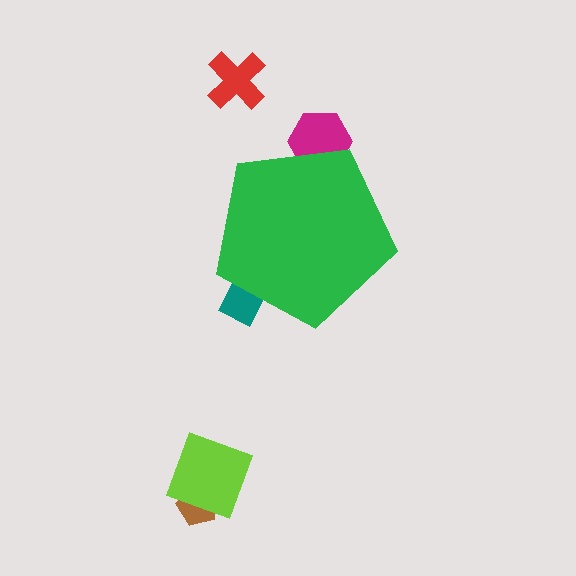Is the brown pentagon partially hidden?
No, the brown pentagon is fully visible.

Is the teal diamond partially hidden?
Yes, the teal diamond is partially hidden behind the green pentagon.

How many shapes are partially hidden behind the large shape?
2 shapes are partially hidden.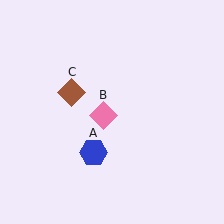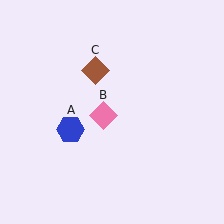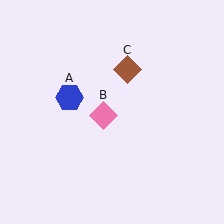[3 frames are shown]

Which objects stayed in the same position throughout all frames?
Pink diamond (object B) remained stationary.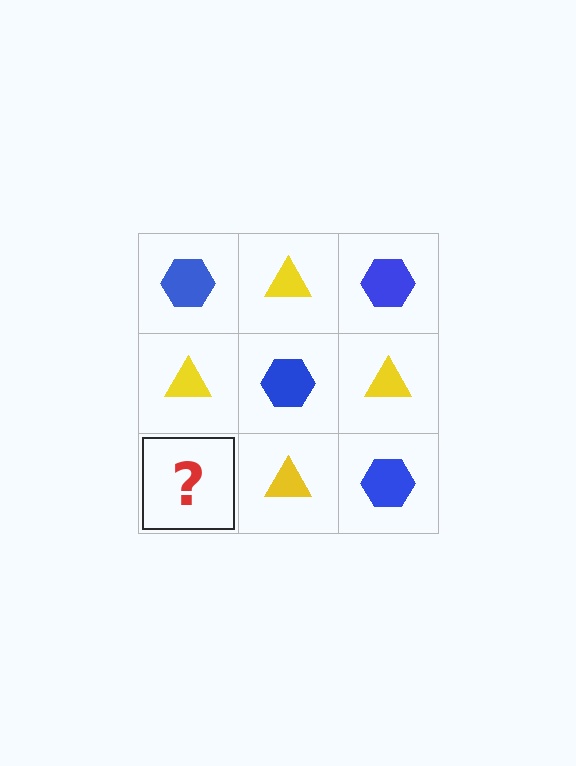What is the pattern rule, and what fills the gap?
The rule is that it alternates blue hexagon and yellow triangle in a checkerboard pattern. The gap should be filled with a blue hexagon.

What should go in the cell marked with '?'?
The missing cell should contain a blue hexagon.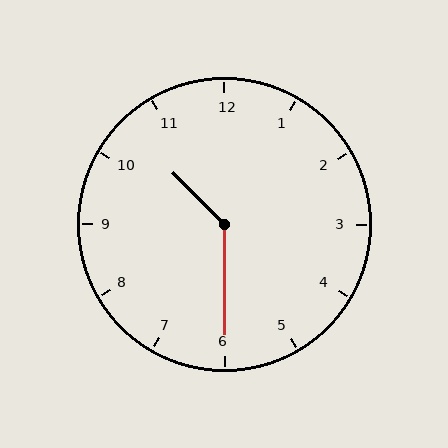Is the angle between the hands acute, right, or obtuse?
It is obtuse.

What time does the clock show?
10:30.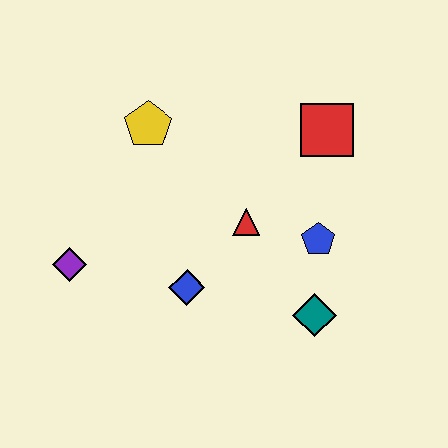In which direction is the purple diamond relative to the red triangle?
The purple diamond is to the left of the red triangle.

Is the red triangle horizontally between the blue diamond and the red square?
Yes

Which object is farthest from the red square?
The purple diamond is farthest from the red square.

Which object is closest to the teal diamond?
The blue pentagon is closest to the teal diamond.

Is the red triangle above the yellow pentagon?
No